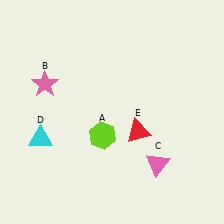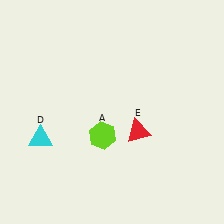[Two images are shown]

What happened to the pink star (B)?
The pink star (B) was removed in Image 2. It was in the top-left area of Image 1.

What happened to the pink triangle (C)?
The pink triangle (C) was removed in Image 2. It was in the bottom-right area of Image 1.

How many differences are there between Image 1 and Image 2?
There are 2 differences between the two images.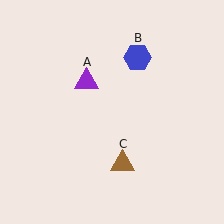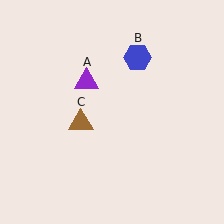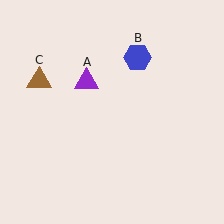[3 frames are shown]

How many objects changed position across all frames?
1 object changed position: brown triangle (object C).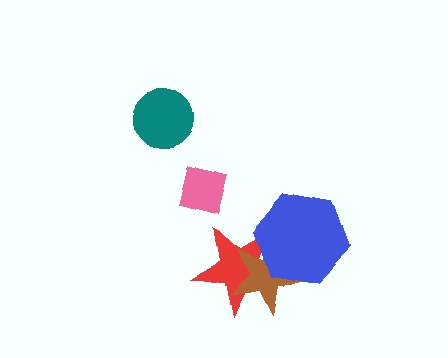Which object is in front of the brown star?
The blue hexagon is in front of the brown star.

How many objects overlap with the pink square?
0 objects overlap with the pink square.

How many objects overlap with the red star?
2 objects overlap with the red star.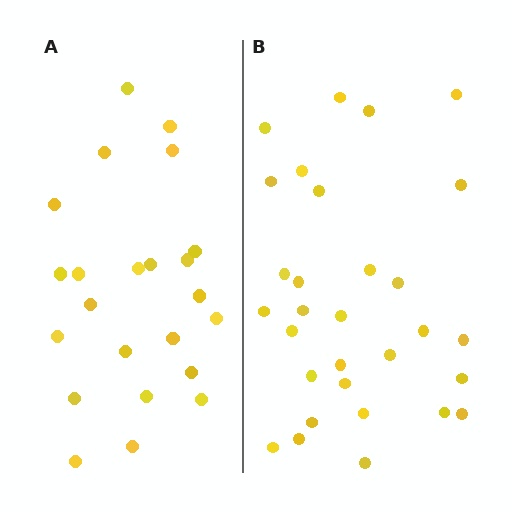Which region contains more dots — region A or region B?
Region B (the right region) has more dots.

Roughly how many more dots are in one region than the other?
Region B has roughly 8 or so more dots than region A.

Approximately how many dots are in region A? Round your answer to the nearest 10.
About 20 dots. (The exact count is 23, which rounds to 20.)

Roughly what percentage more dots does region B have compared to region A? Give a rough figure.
About 30% more.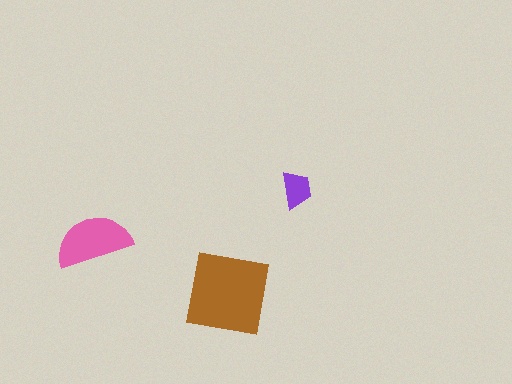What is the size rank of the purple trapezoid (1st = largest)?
3rd.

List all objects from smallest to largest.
The purple trapezoid, the pink semicircle, the brown square.